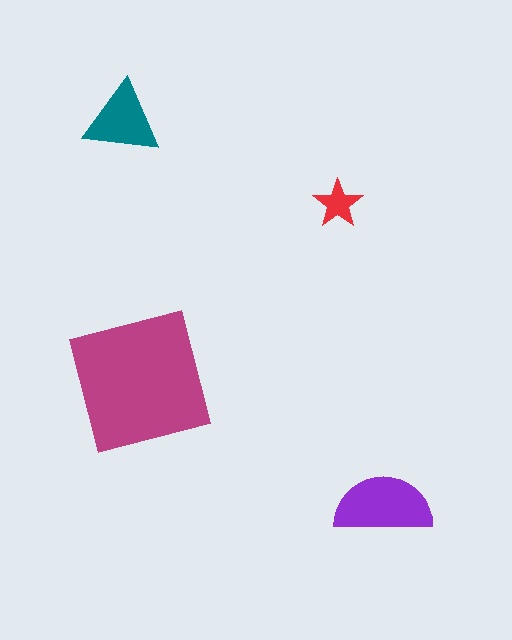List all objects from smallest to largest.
The red star, the teal triangle, the purple semicircle, the magenta square.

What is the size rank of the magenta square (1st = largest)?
1st.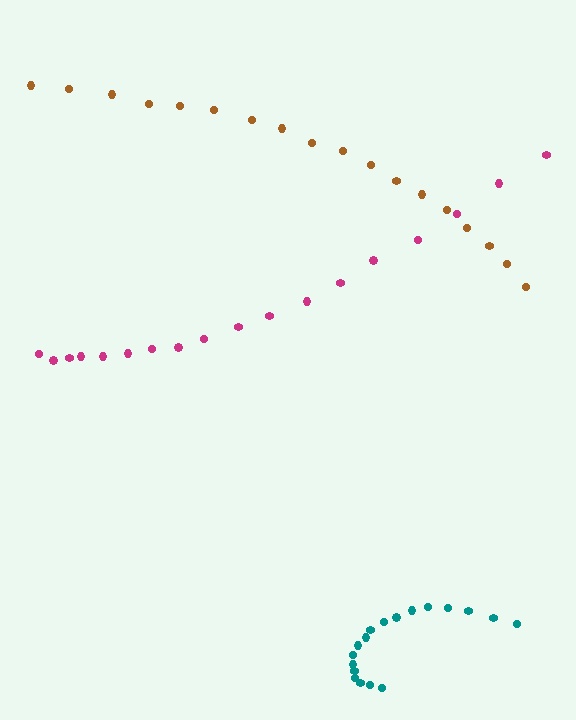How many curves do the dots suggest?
There are 3 distinct paths.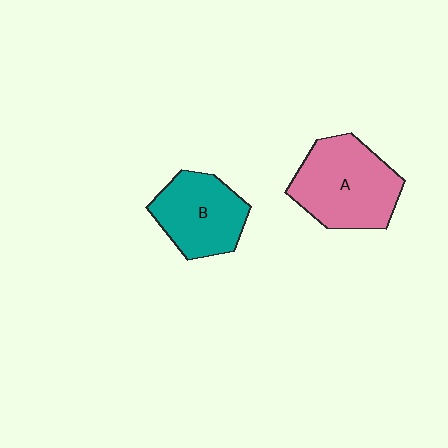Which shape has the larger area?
Shape A (pink).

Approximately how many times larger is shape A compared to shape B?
Approximately 1.3 times.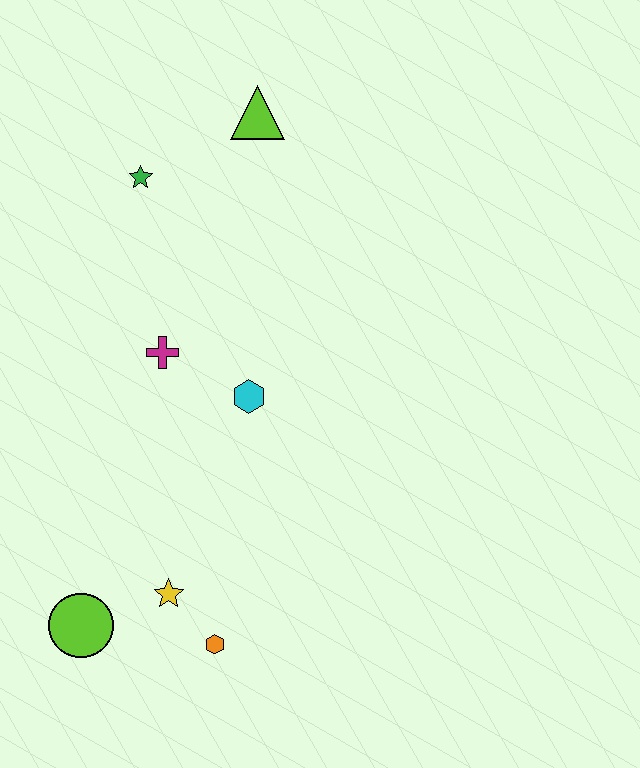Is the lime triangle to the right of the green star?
Yes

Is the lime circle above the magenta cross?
No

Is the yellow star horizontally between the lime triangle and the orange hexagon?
No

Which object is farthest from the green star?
The orange hexagon is farthest from the green star.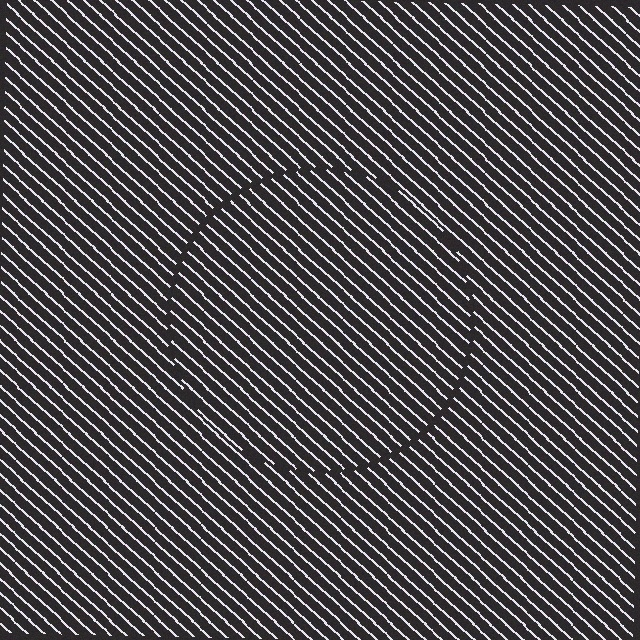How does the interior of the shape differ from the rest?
The interior of the shape contains the same grating, shifted by half a period — the contour is defined by the phase discontinuity where line-ends from the inner and outer gratings abut.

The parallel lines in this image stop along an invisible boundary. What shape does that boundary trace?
An illusory circle. The interior of the shape contains the same grating, shifted by half a period — the contour is defined by the phase discontinuity where line-ends from the inner and outer gratings abut.